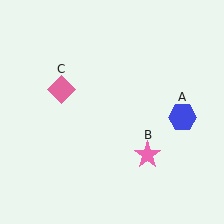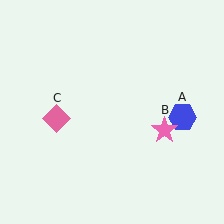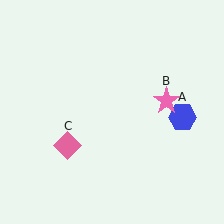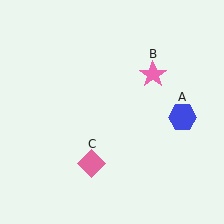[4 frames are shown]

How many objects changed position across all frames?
2 objects changed position: pink star (object B), pink diamond (object C).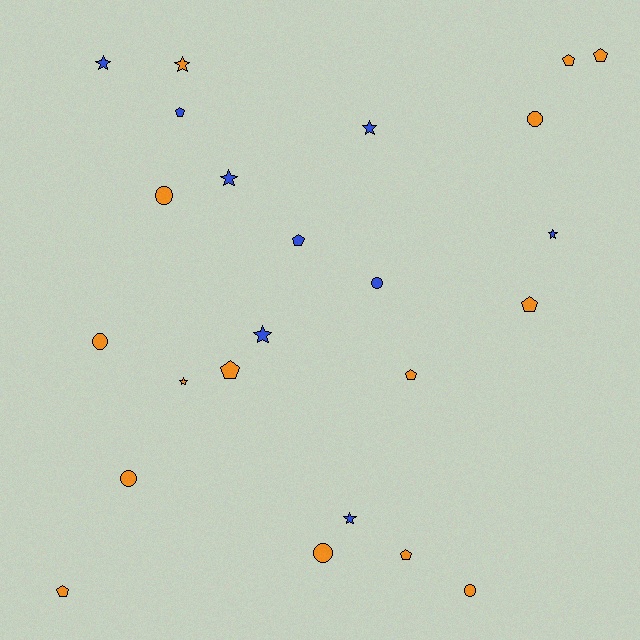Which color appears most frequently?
Orange, with 15 objects.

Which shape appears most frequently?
Pentagon, with 9 objects.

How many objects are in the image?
There are 24 objects.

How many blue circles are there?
There is 1 blue circle.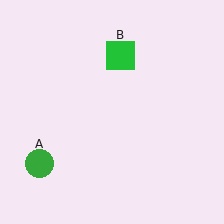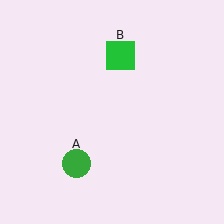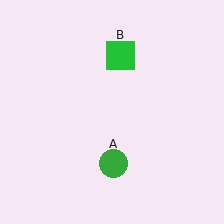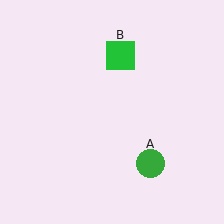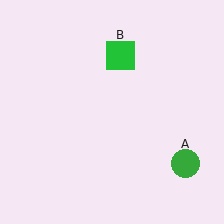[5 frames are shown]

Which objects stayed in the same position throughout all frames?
Green square (object B) remained stationary.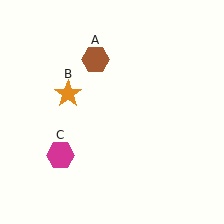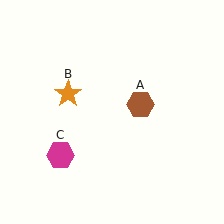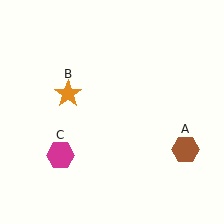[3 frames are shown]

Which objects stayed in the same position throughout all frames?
Orange star (object B) and magenta hexagon (object C) remained stationary.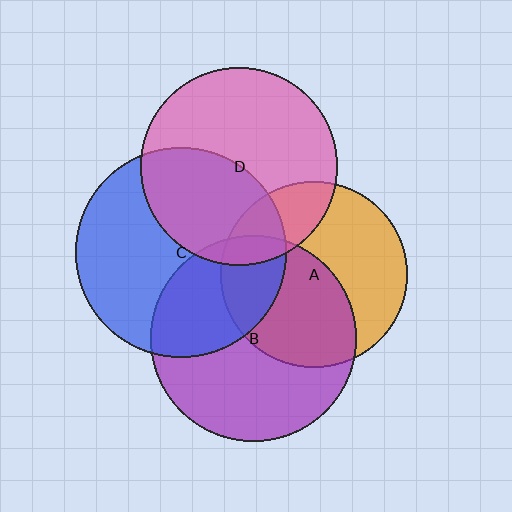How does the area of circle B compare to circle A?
Approximately 1.2 times.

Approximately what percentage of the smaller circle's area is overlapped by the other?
Approximately 50%.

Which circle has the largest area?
Circle C (blue).